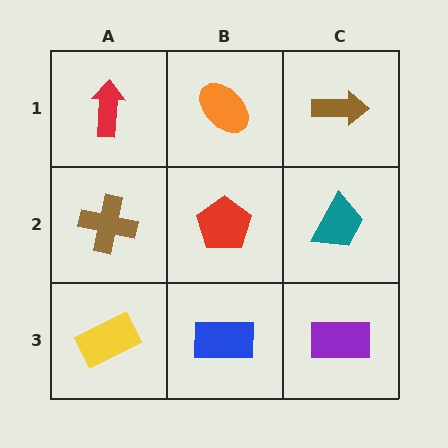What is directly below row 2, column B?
A blue rectangle.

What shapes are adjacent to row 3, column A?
A brown cross (row 2, column A), a blue rectangle (row 3, column B).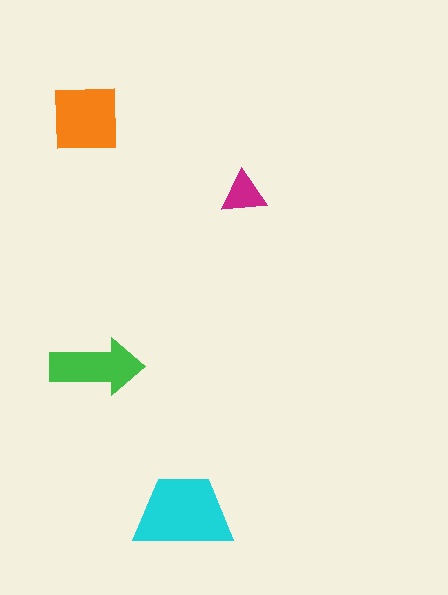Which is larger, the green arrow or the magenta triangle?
The green arrow.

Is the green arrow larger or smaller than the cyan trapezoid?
Smaller.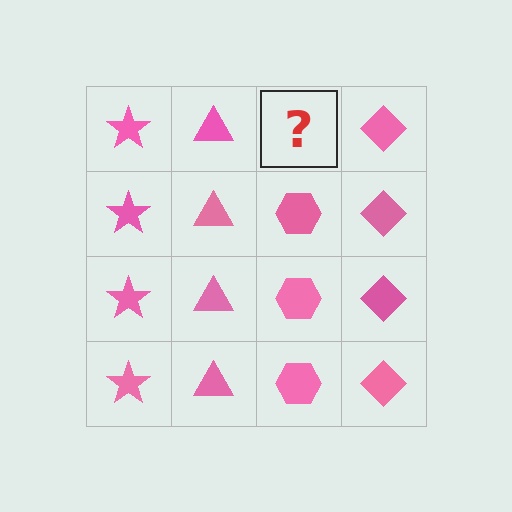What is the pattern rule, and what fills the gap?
The rule is that each column has a consistent shape. The gap should be filled with a pink hexagon.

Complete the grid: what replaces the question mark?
The question mark should be replaced with a pink hexagon.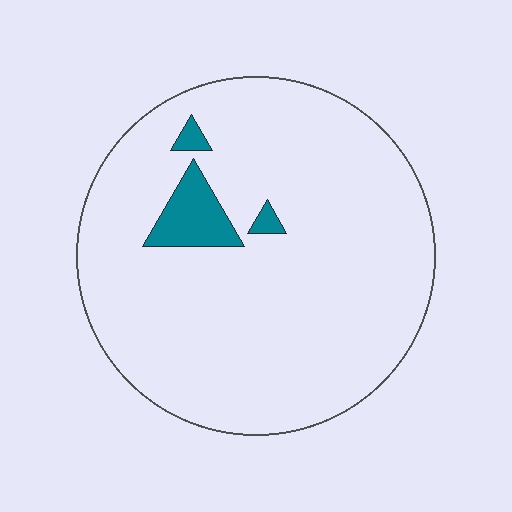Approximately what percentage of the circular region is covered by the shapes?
Approximately 5%.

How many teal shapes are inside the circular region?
3.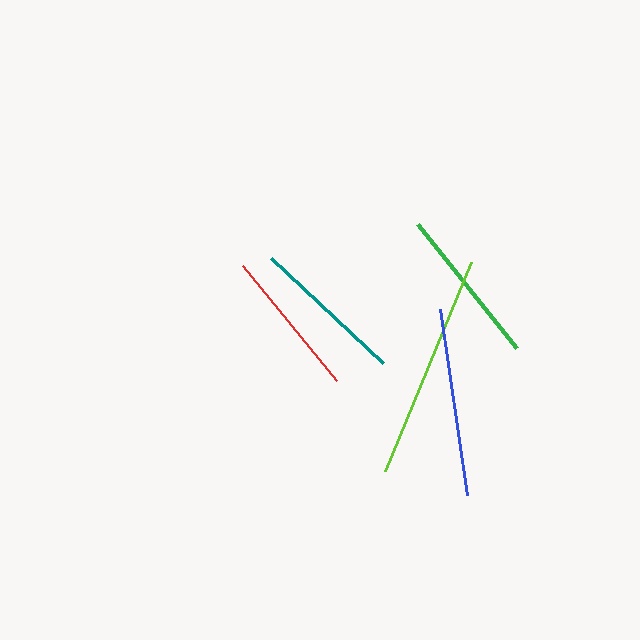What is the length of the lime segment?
The lime segment is approximately 226 pixels long.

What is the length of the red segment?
The red segment is approximately 149 pixels long.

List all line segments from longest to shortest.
From longest to shortest: lime, blue, green, teal, red.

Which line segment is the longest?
The lime line is the longest at approximately 226 pixels.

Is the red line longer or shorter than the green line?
The green line is longer than the red line.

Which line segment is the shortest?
The red line is the shortest at approximately 149 pixels.